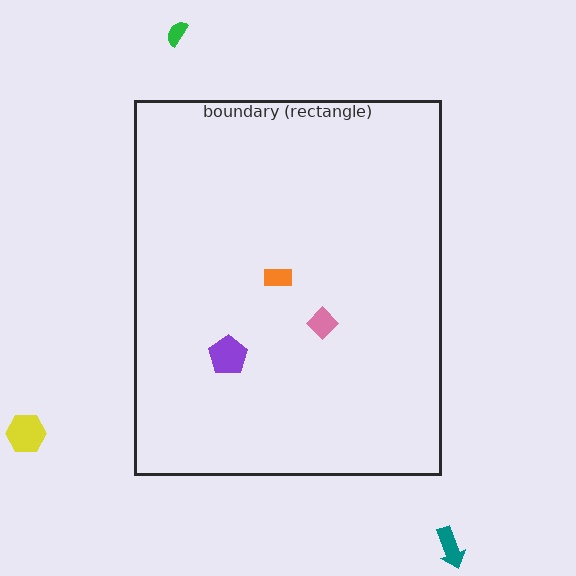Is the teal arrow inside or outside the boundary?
Outside.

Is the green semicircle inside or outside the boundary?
Outside.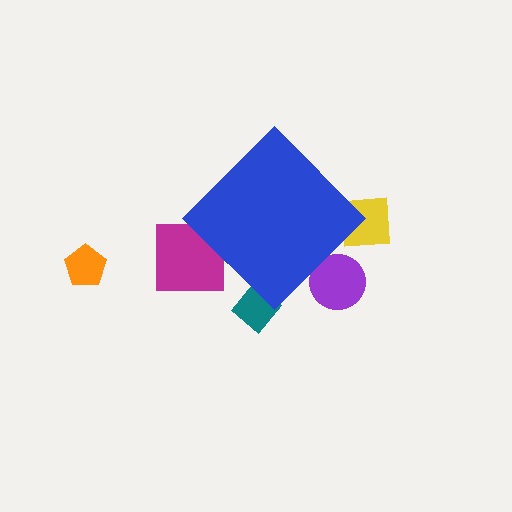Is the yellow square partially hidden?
Yes, the yellow square is partially hidden behind the blue diamond.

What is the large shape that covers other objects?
A blue diamond.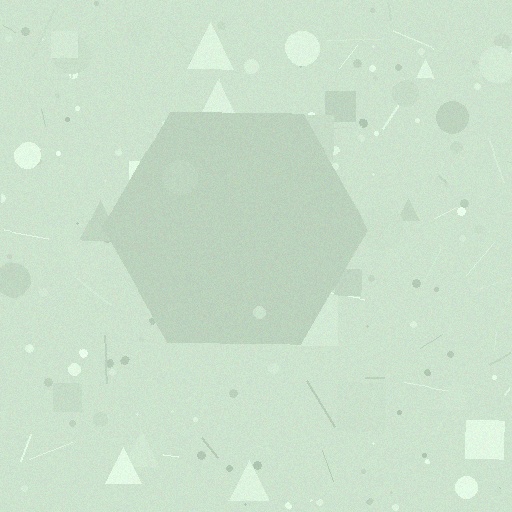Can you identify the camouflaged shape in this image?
The camouflaged shape is a hexagon.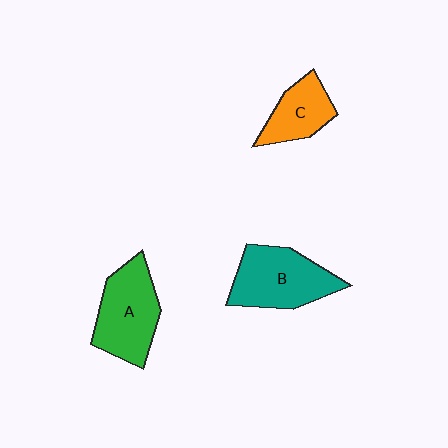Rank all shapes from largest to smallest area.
From largest to smallest: B (teal), A (green), C (orange).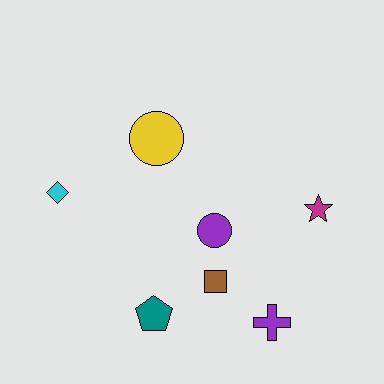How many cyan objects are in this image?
There is 1 cyan object.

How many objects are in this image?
There are 7 objects.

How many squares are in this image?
There is 1 square.